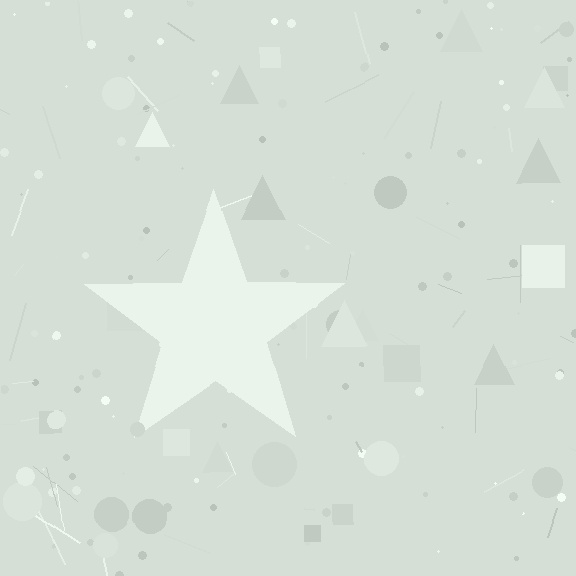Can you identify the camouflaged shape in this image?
The camouflaged shape is a star.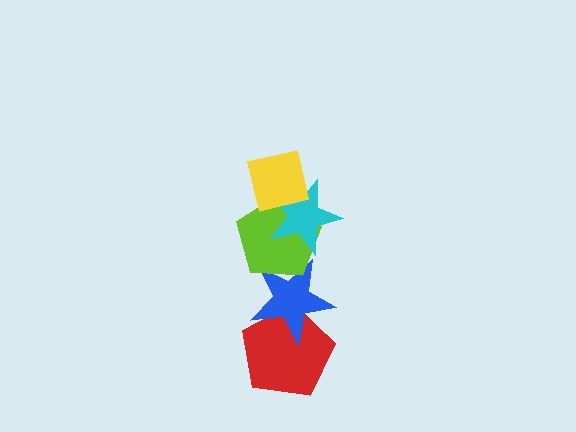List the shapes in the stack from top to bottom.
From top to bottom: the yellow square, the cyan star, the lime pentagon, the blue star, the red pentagon.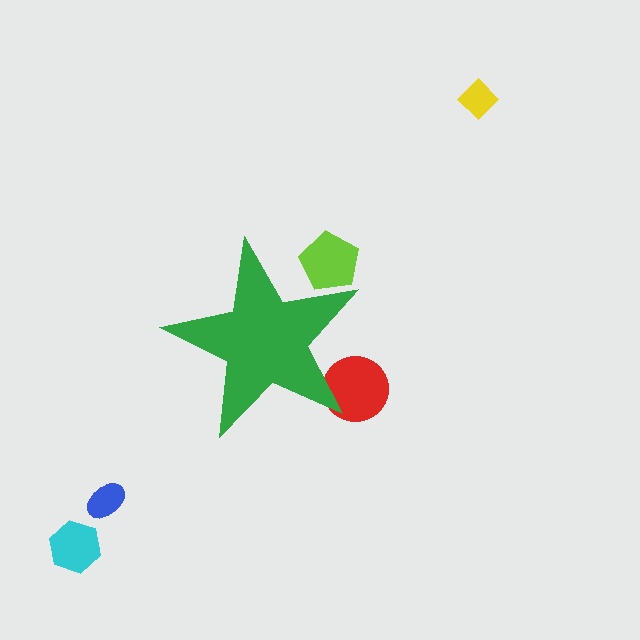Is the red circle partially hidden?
Yes, the red circle is partially hidden behind the green star.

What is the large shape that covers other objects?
A green star.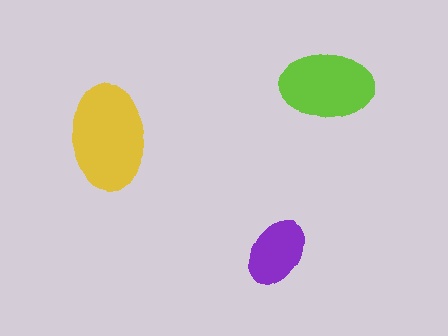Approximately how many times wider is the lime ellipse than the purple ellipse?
About 1.5 times wider.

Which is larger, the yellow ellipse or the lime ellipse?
The yellow one.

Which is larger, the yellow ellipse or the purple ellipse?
The yellow one.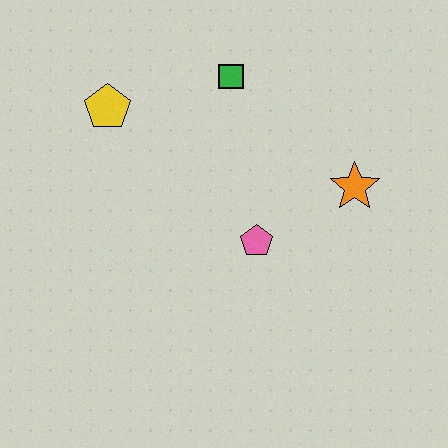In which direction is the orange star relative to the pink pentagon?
The orange star is to the right of the pink pentagon.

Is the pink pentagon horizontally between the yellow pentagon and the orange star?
Yes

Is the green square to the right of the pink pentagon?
No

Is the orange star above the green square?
No